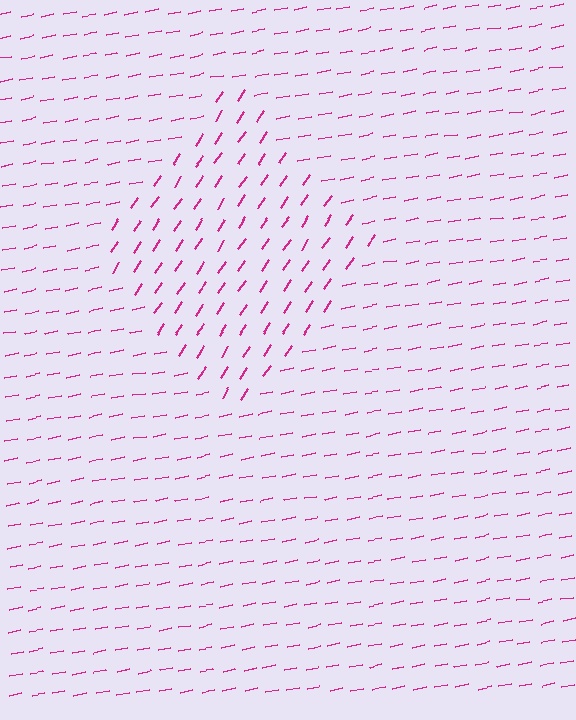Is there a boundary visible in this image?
Yes, there is a texture boundary formed by a change in line orientation.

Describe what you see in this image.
The image is filled with small magenta line segments. A diamond region in the image has lines oriented differently from the surrounding lines, creating a visible texture boundary.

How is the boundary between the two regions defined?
The boundary is defined purely by a change in line orientation (approximately 45 degrees difference). All lines are the same color and thickness.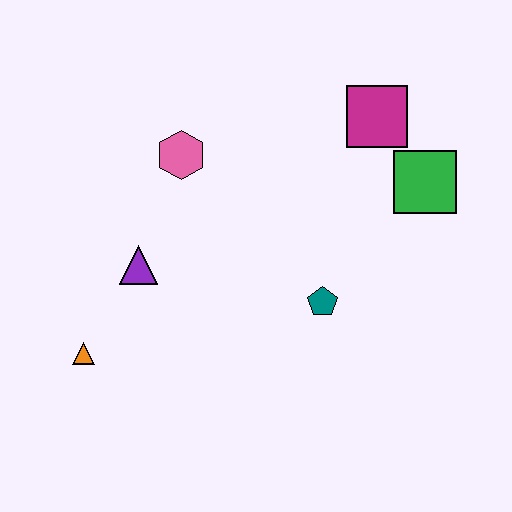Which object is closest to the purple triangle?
The orange triangle is closest to the purple triangle.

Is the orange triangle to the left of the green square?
Yes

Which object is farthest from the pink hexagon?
The green square is farthest from the pink hexagon.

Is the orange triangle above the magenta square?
No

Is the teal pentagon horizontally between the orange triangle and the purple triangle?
No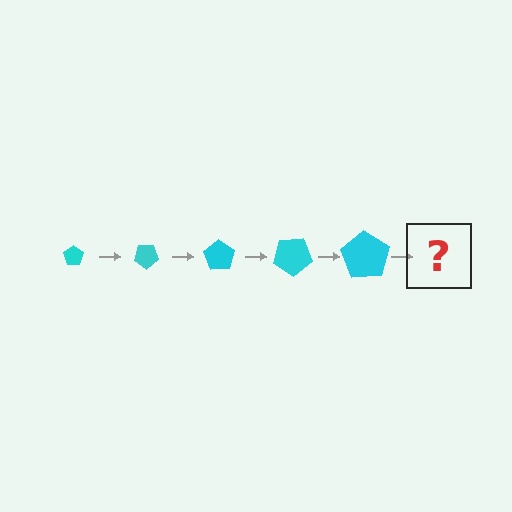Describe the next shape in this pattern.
It should be a pentagon, larger than the previous one and rotated 175 degrees from the start.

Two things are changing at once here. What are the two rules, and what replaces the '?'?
The two rules are that the pentagon grows larger each step and it rotates 35 degrees each step. The '?' should be a pentagon, larger than the previous one and rotated 175 degrees from the start.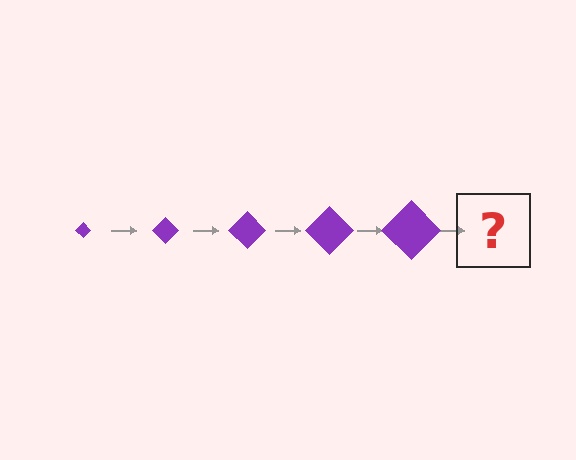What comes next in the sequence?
The next element should be a purple diamond, larger than the previous one.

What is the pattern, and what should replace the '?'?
The pattern is that the diamond gets progressively larger each step. The '?' should be a purple diamond, larger than the previous one.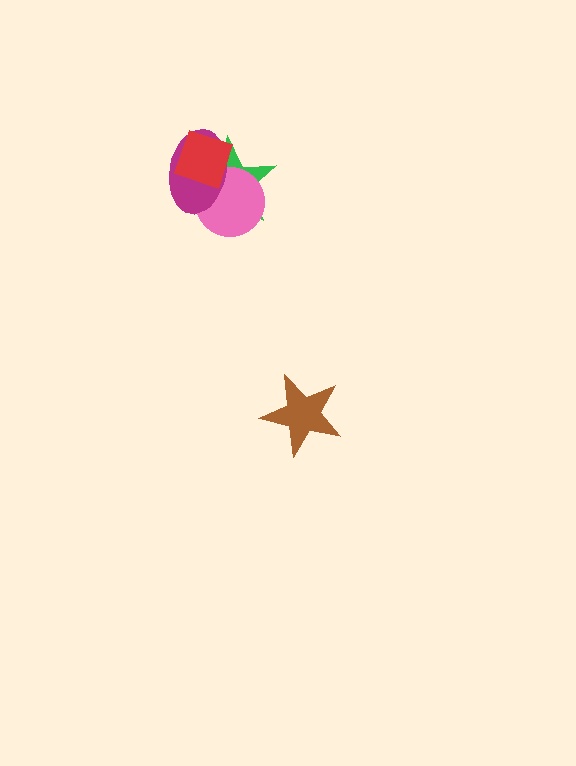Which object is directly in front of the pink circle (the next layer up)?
The magenta ellipse is directly in front of the pink circle.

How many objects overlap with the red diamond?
3 objects overlap with the red diamond.